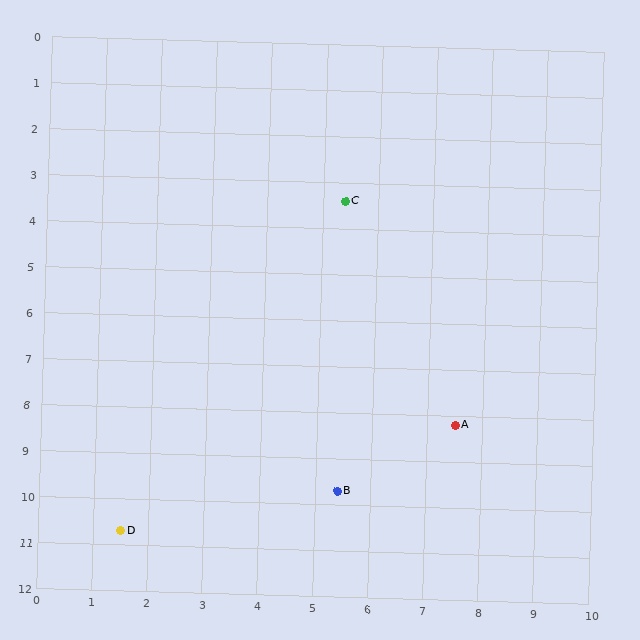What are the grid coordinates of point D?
Point D is at approximately (1.5, 10.7).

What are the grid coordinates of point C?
Point C is at approximately (5.4, 3.4).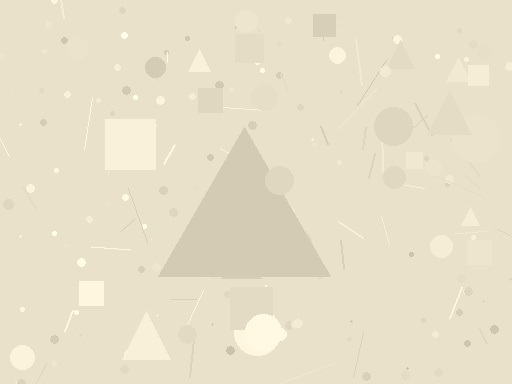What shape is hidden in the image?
A triangle is hidden in the image.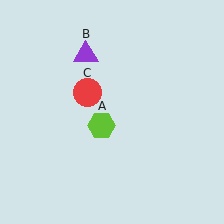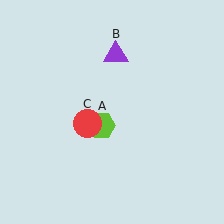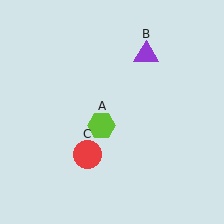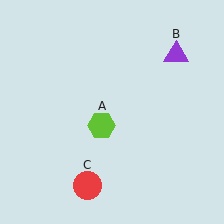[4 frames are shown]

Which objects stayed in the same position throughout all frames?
Lime hexagon (object A) remained stationary.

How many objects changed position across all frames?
2 objects changed position: purple triangle (object B), red circle (object C).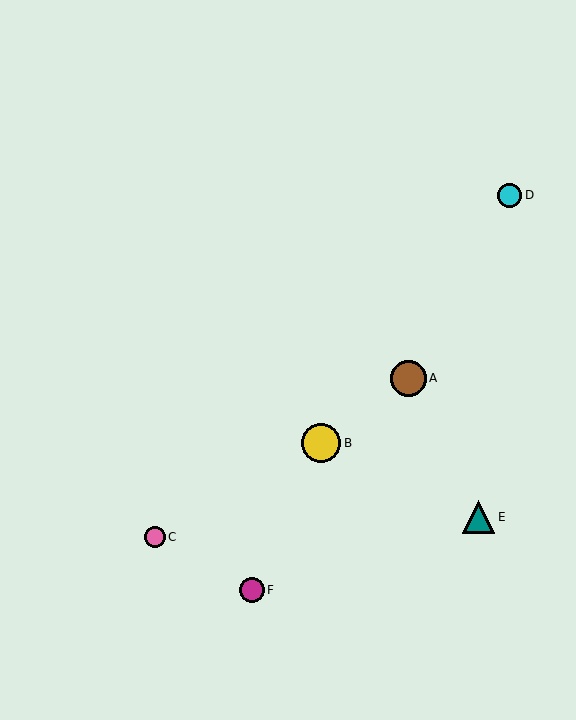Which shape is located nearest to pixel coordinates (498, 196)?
The cyan circle (labeled D) at (510, 195) is nearest to that location.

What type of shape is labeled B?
Shape B is a yellow circle.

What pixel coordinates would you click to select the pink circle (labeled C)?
Click at (155, 537) to select the pink circle C.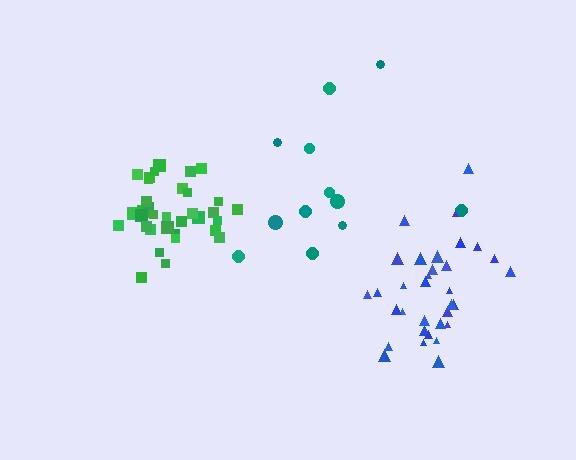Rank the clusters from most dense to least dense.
green, blue, teal.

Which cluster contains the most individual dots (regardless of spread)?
Green (34).